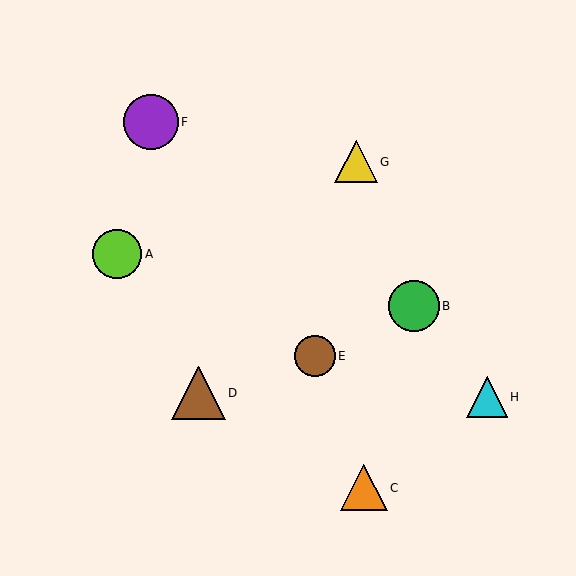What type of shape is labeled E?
Shape E is a brown circle.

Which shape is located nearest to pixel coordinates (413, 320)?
The green circle (labeled B) at (414, 306) is nearest to that location.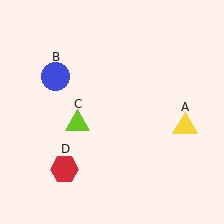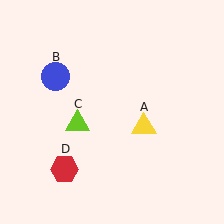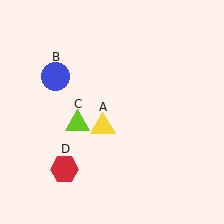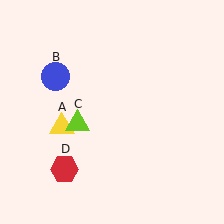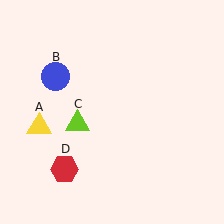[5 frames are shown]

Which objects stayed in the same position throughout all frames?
Blue circle (object B) and lime triangle (object C) and red hexagon (object D) remained stationary.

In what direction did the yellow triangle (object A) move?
The yellow triangle (object A) moved left.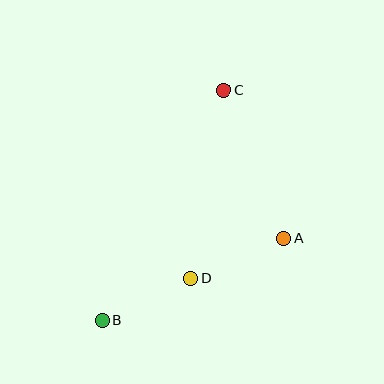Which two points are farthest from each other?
Points B and C are farthest from each other.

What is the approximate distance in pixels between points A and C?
The distance between A and C is approximately 160 pixels.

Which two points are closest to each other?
Points B and D are closest to each other.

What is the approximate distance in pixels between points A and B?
The distance between A and B is approximately 199 pixels.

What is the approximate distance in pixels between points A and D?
The distance between A and D is approximately 101 pixels.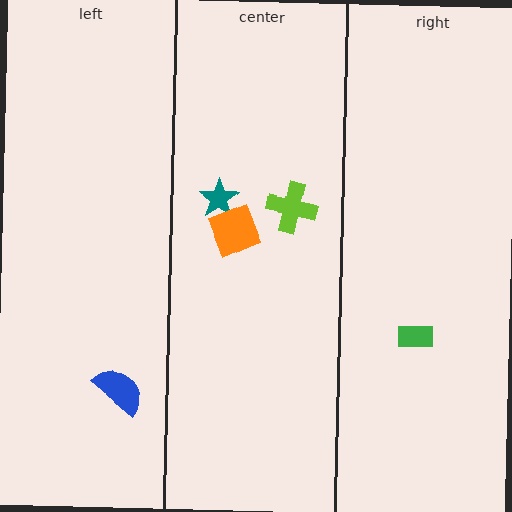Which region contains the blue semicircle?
The left region.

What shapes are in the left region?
The blue semicircle.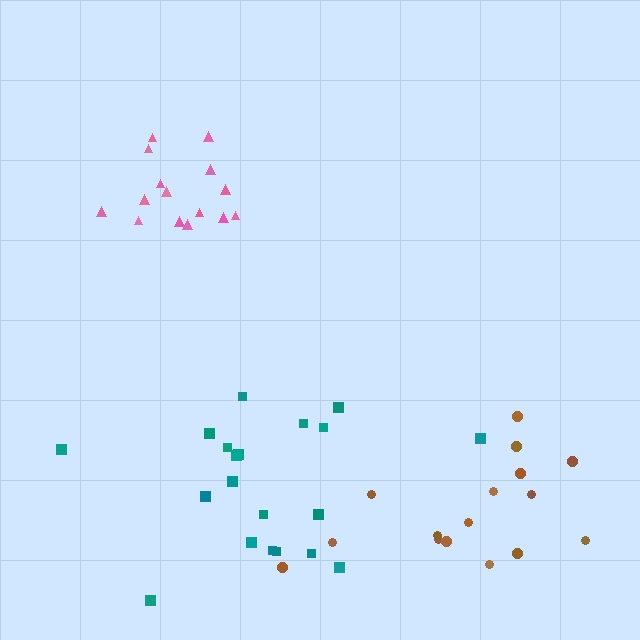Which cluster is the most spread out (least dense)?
Teal.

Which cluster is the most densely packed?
Pink.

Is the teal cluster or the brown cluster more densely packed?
Brown.